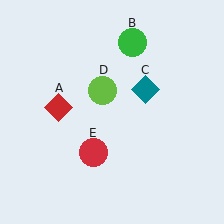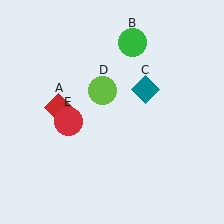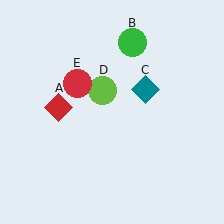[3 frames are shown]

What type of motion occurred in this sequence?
The red circle (object E) rotated clockwise around the center of the scene.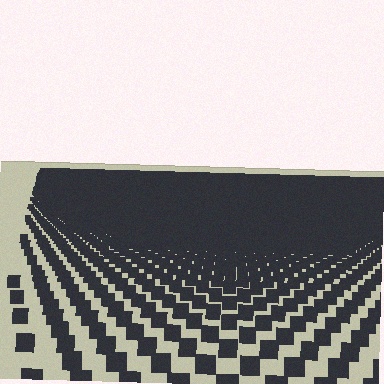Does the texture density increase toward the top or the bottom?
Density increases toward the top.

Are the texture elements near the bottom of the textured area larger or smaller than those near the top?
Larger. Near the bottom, elements are closer to the viewer and appear at a bigger on-screen size.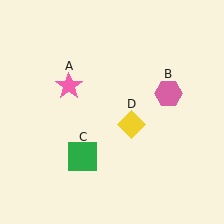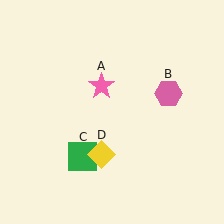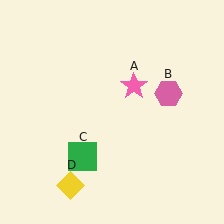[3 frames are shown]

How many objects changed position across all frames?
2 objects changed position: pink star (object A), yellow diamond (object D).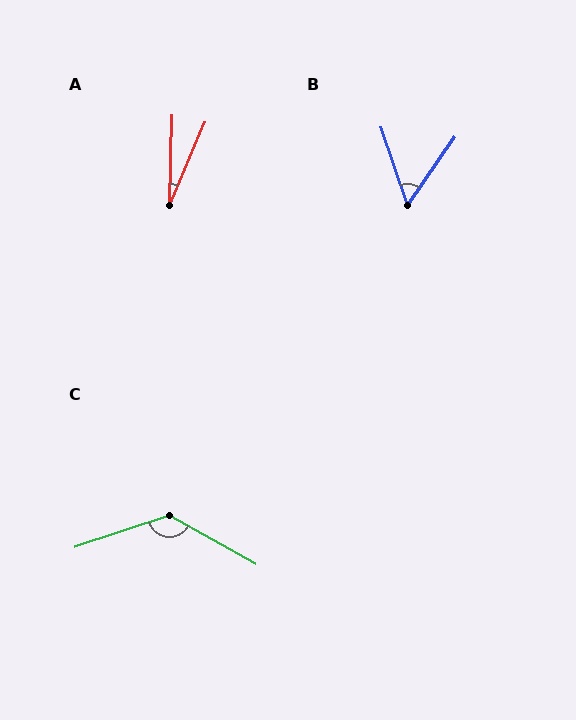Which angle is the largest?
C, at approximately 132 degrees.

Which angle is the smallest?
A, at approximately 21 degrees.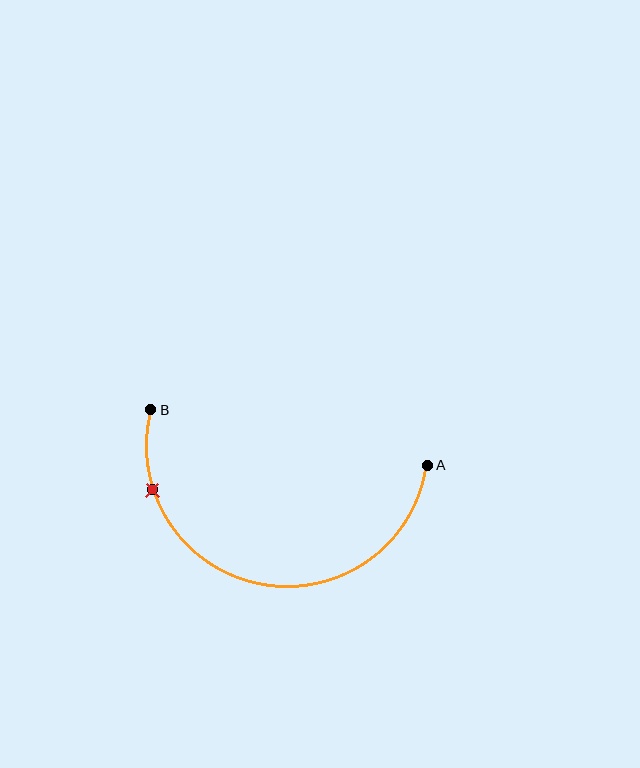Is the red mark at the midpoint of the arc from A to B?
No. The red mark lies on the arc but is closer to endpoint B. The arc midpoint would be at the point on the curve equidistant along the arc from both A and B.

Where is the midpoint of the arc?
The arc midpoint is the point on the curve farthest from the straight line joining A and B. It sits below that line.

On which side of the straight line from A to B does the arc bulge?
The arc bulges below the straight line connecting A and B.